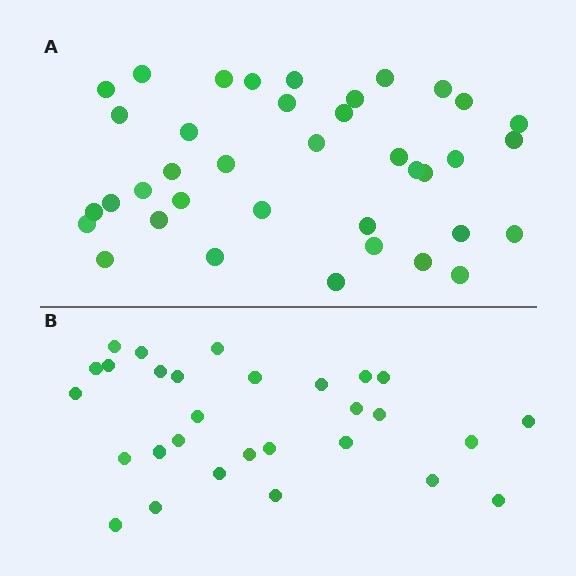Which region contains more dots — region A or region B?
Region A (the top region) has more dots.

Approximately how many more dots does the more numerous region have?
Region A has roughly 8 or so more dots than region B.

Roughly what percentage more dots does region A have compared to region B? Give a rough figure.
About 30% more.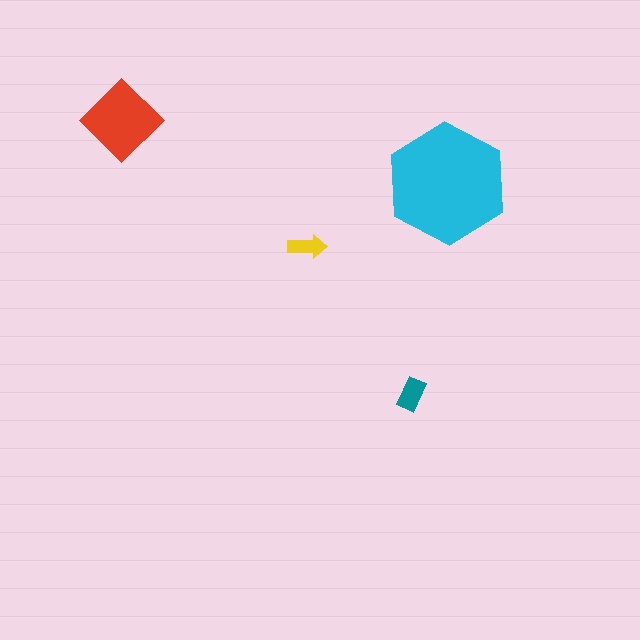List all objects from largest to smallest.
The cyan hexagon, the red diamond, the teal rectangle, the yellow arrow.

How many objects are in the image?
There are 4 objects in the image.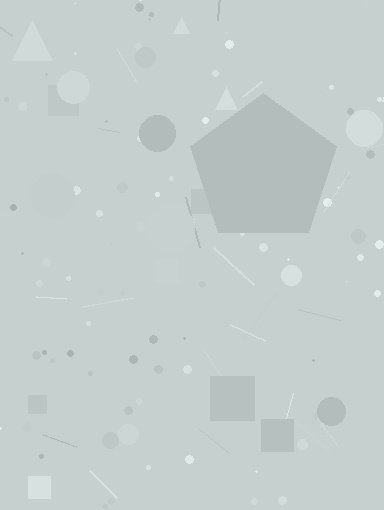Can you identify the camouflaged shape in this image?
The camouflaged shape is a pentagon.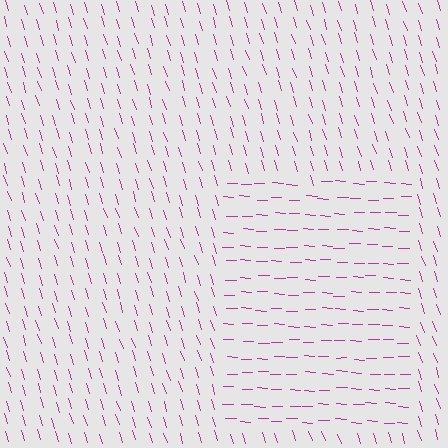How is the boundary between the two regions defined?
The boundary is defined purely by a change in line orientation (approximately 70 degrees difference). All lines are the same color and thickness.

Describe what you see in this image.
The image is filled with small magenta line segments. A rectangle region in the image has lines oriented differently from the surrounding lines, creating a visible texture boundary.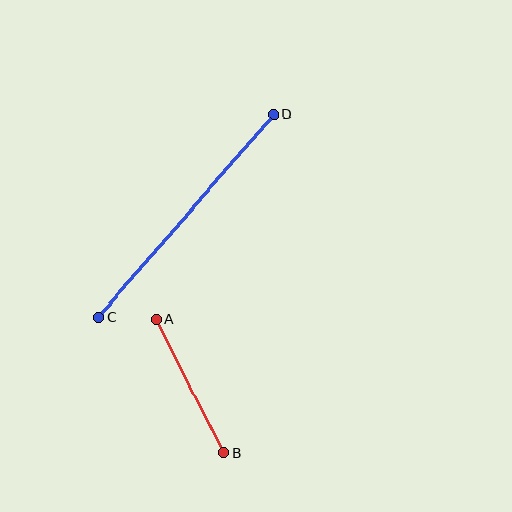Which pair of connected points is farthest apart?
Points C and D are farthest apart.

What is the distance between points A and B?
The distance is approximately 150 pixels.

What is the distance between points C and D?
The distance is approximately 268 pixels.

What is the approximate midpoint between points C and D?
The midpoint is at approximately (186, 215) pixels.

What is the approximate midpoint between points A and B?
The midpoint is at approximately (190, 386) pixels.